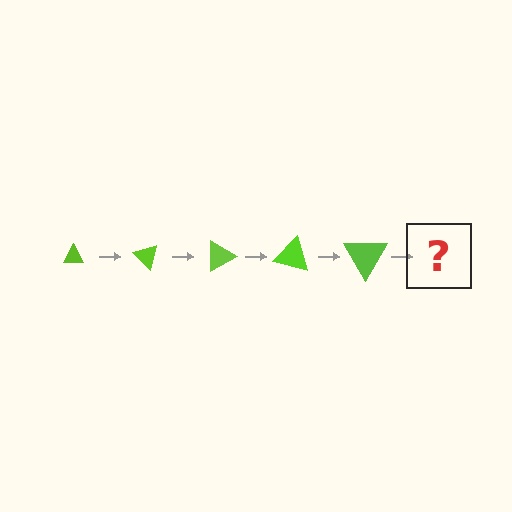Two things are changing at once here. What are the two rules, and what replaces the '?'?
The two rules are that the triangle grows larger each step and it rotates 45 degrees each step. The '?' should be a triangle, larger than the previous one and rotated 225 degrees from the start.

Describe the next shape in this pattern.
It should be a triangle, larger than the previous one and rotated 225 degrees from the start.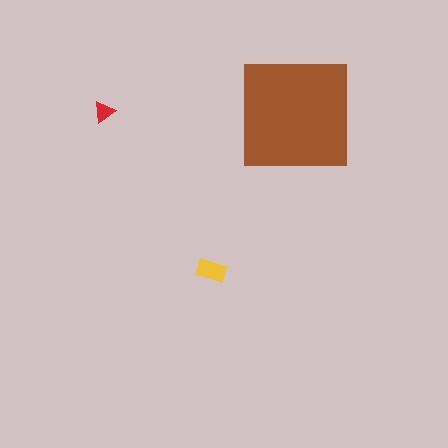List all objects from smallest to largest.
The red triangle, the yellow rectangle, the brown square.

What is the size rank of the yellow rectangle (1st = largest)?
2nd.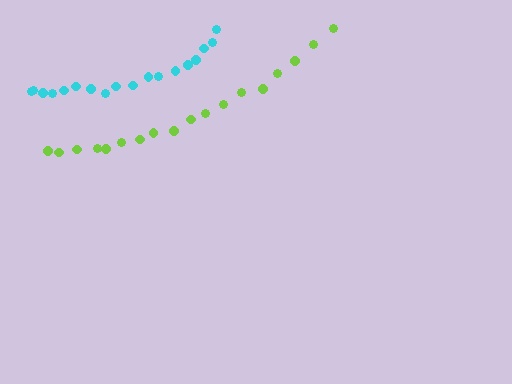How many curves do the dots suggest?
There are 2 distinct paths.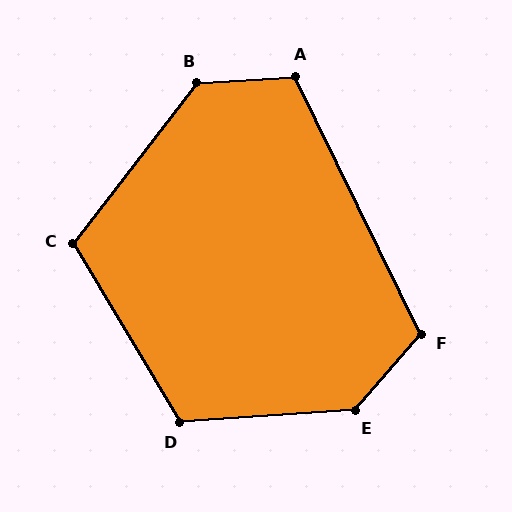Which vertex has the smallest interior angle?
C, at approximately 112 degrees.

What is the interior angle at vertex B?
Approximately 131 degrees (obtuse).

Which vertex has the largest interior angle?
E, at approximately 135 degrees.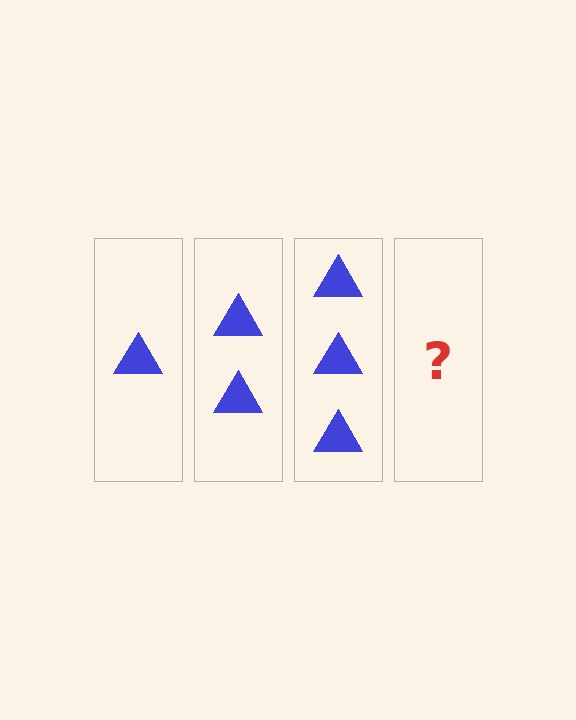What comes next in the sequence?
The next element should be 4 triangles.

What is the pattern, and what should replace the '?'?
The pattern is that each step adds one more triangle. The '?' should be 4 triangles.